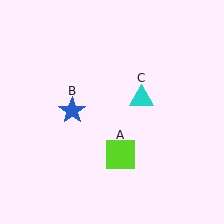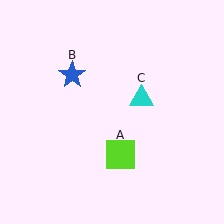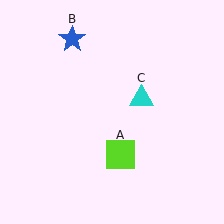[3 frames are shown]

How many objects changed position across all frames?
1 object changed position: blue star (object B).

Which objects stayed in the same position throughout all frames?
Lime square (object A) and cyan triangle (object C) remained stationary.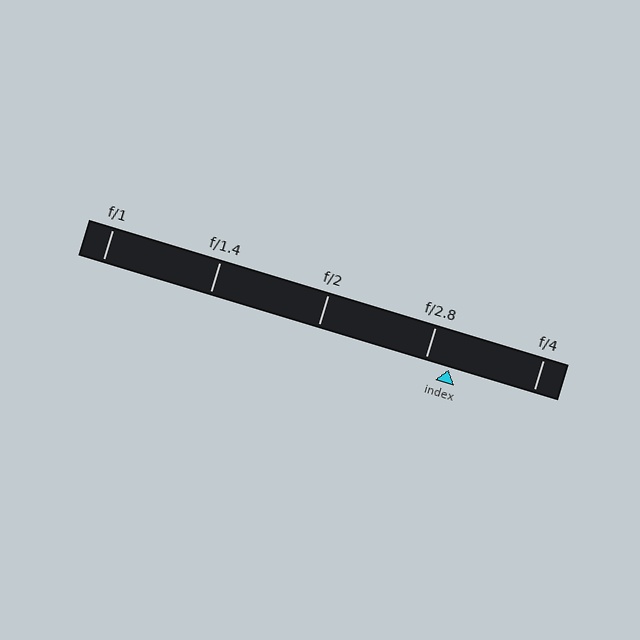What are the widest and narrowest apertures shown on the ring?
The widest aperture shown is f/1 and the narrowest is f/4.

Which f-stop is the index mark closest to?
The index mark is closest to f/2.8.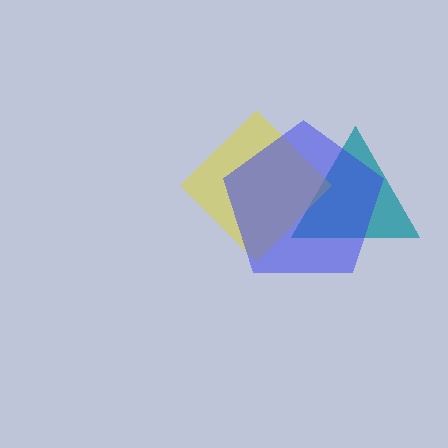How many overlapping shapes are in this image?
There are 3 overlapping shapes in the image.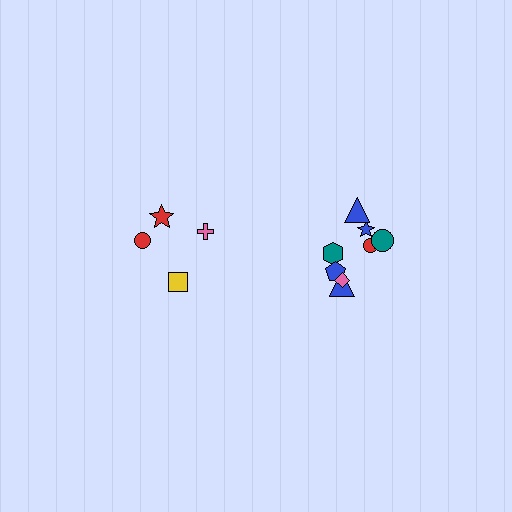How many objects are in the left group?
There are 4 objects.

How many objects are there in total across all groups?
There are 12 objects.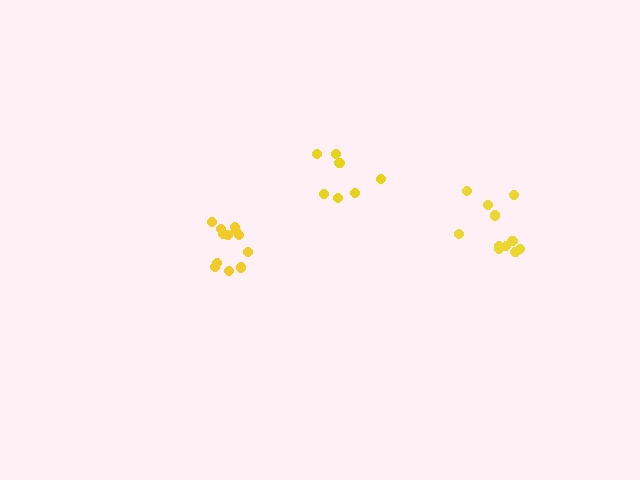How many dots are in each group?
Group 1: 12 dots, Group 2: 7 dots, Group 3: 11 dots (30 total).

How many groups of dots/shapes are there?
There are 3 groups.